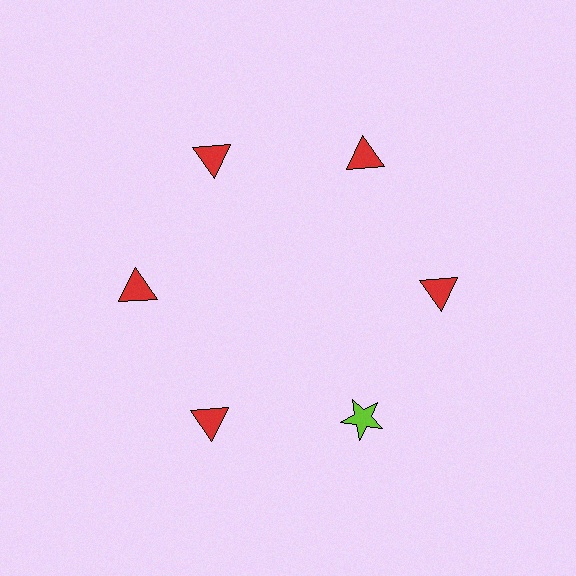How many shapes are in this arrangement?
There are 6 shapes arranged in a ring pattern.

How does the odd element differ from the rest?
It differs in both color (lime instead of red) and shape (star instead of triangle).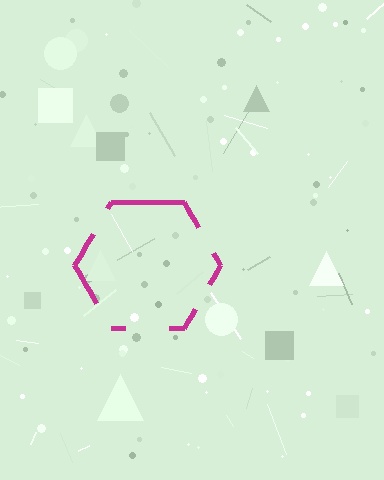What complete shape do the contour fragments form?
The contour fragments form a hexagon.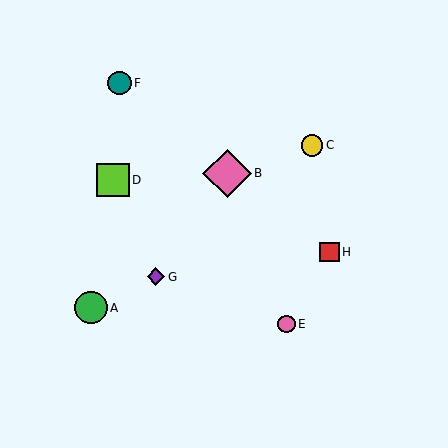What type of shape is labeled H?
Shape H is a red square.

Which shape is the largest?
The pink diamond (labeled B) is the largest.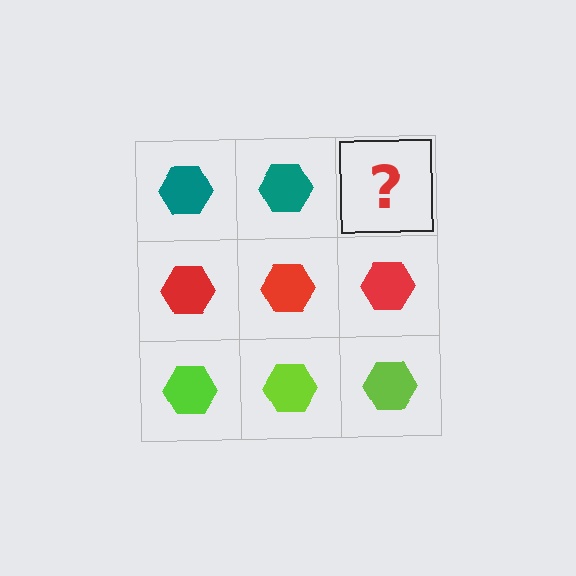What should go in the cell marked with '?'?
The missing cell should contain a teal hexagon.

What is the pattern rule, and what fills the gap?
The rule is that each row has a consistent color. The gap should be filled with a teal hexagon.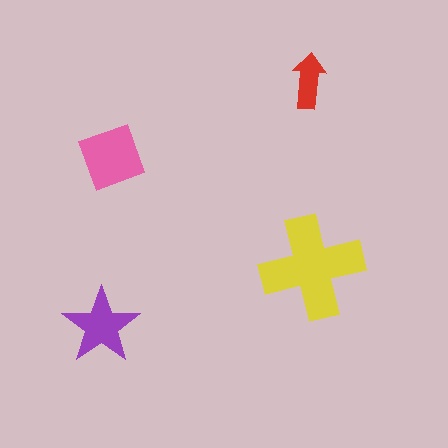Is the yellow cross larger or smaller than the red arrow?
Larger.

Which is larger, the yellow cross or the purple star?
The yellow cross.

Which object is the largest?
The yellow cross.